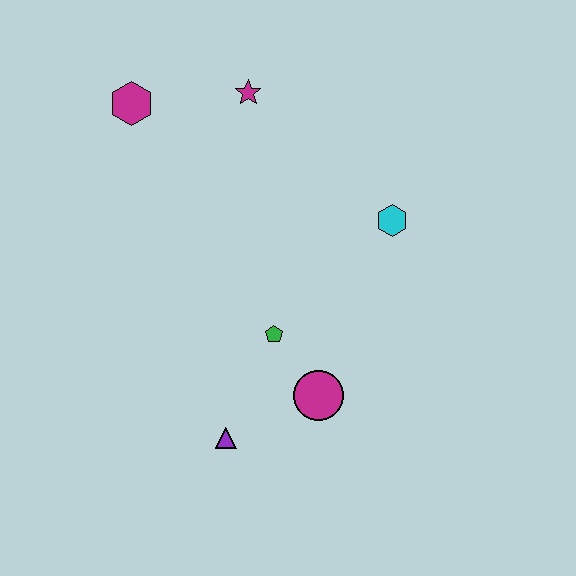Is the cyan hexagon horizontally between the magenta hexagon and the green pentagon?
No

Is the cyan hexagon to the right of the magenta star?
Yes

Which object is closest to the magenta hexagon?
The magenta star is closest to the magenta hexagon.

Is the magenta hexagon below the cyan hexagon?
No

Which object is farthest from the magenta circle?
The magenta hexagon is farthest from the magenta circle.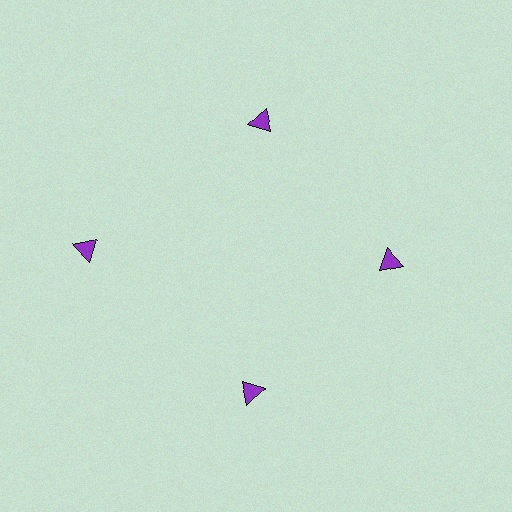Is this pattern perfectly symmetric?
No. The 4 purple triangles are arranged in a ring, but one element near the 9 o'clock position is pushed outward from the center, breaking the 4-fold rotational symmetry.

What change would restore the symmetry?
The symmetry would be restored by moving it inward, back onto the ring so that all 4 triangles sit at equal angles and equal distance from the center.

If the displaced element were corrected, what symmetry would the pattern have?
It would have 4-fold rotational symmetry — the pattern would map onto itself every 90 degrees.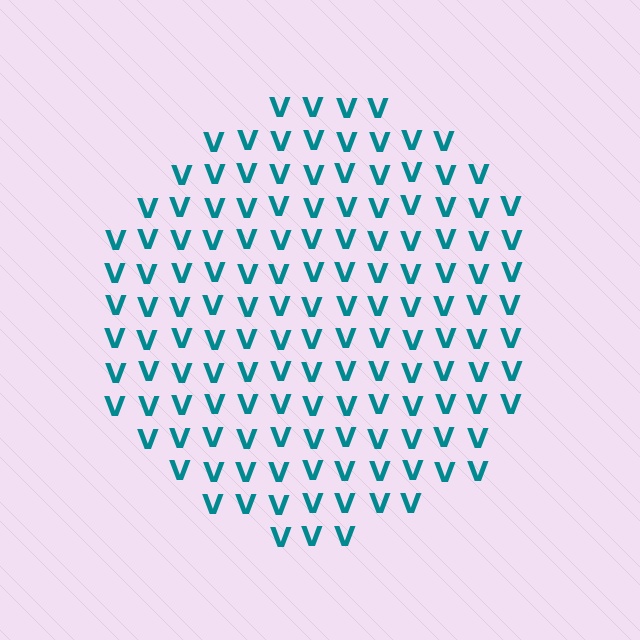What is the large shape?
The large shape is a circle.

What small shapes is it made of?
It is made of small letter V's.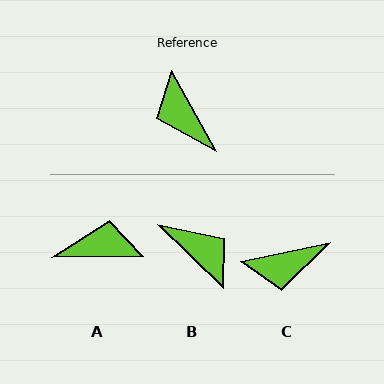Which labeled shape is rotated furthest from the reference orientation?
B, about 164 degrees away.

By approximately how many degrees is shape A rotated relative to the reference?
Approximately 118 degrees clockwise.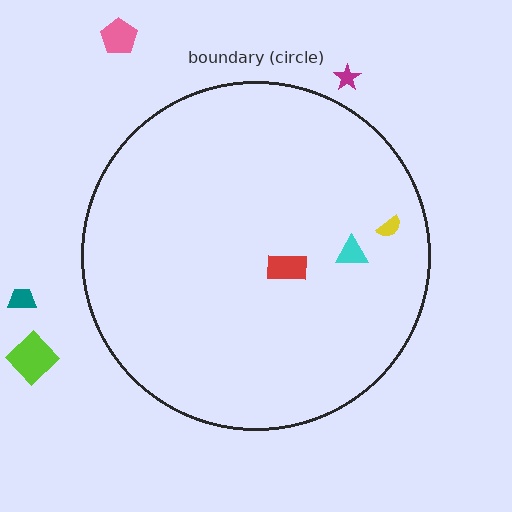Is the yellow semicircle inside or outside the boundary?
Inside.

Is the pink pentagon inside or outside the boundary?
Outside.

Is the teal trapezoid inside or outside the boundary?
Outside.